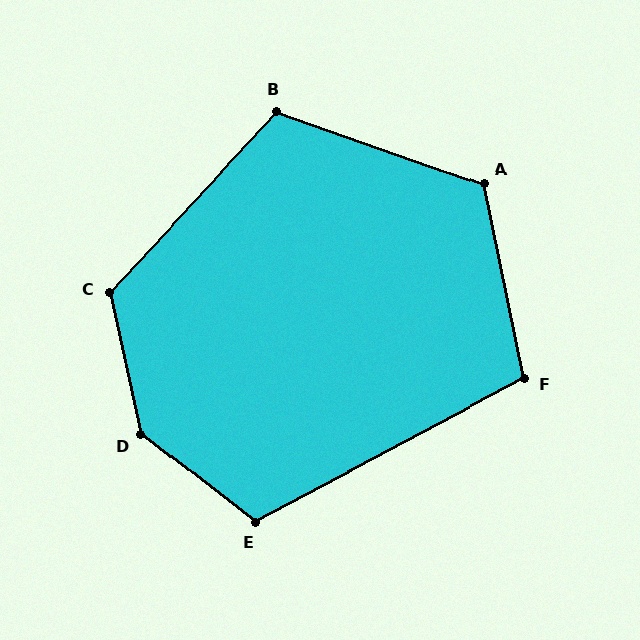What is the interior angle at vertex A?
Approximately 121 degrees (obtuse).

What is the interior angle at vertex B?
Approximately 114 degrees (obtuse).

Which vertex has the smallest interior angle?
F, at approximately 106 degrees.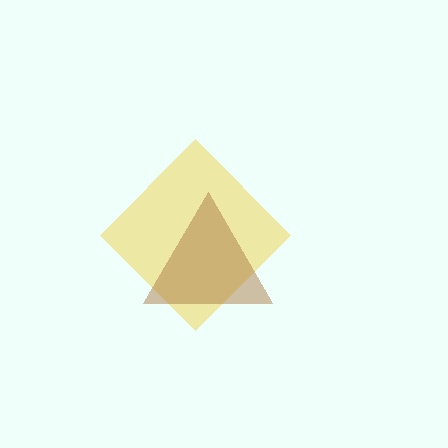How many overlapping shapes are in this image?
There are 2 overlapping shapes in the image.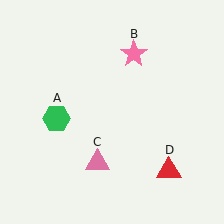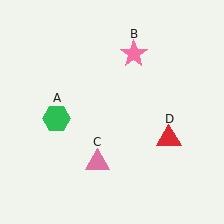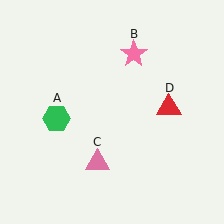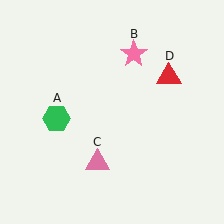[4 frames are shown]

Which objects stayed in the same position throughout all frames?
Green hexagon (object A) and pink star (object B) and pink triangle (object C) remained stationary.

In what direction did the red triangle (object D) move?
The red triangle (object D) moved up.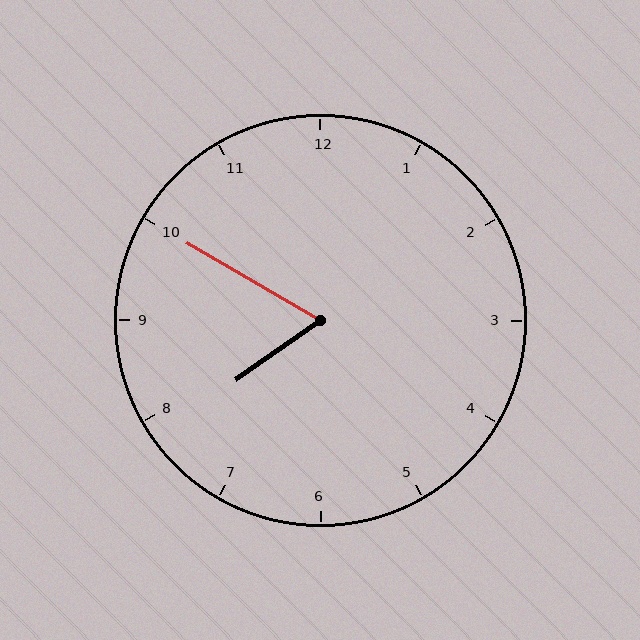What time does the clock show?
7:50.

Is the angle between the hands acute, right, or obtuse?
It is acute.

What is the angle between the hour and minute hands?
Approximately 65 degrees.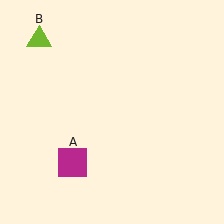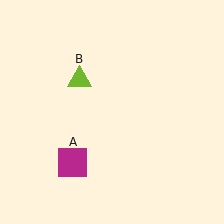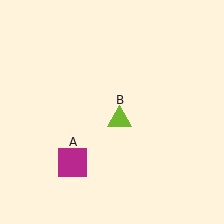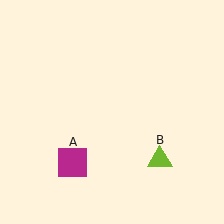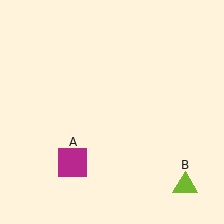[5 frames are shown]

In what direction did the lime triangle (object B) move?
The lime triangle (object B) moved down and to the right.